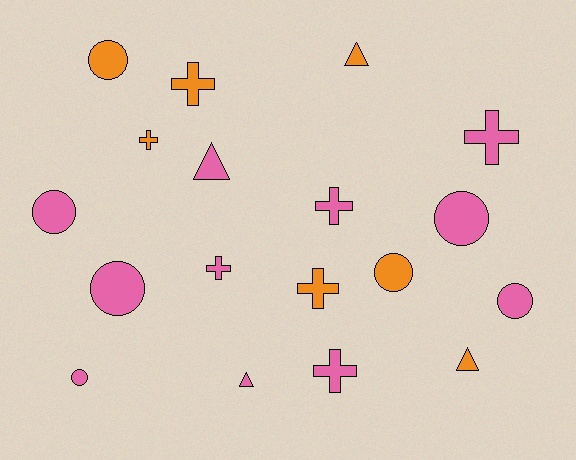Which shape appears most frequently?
Circle, with 7 objects.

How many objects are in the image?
There are 18 objects.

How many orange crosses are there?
There are 3 orange crosses.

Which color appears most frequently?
Pink, with 11 objects.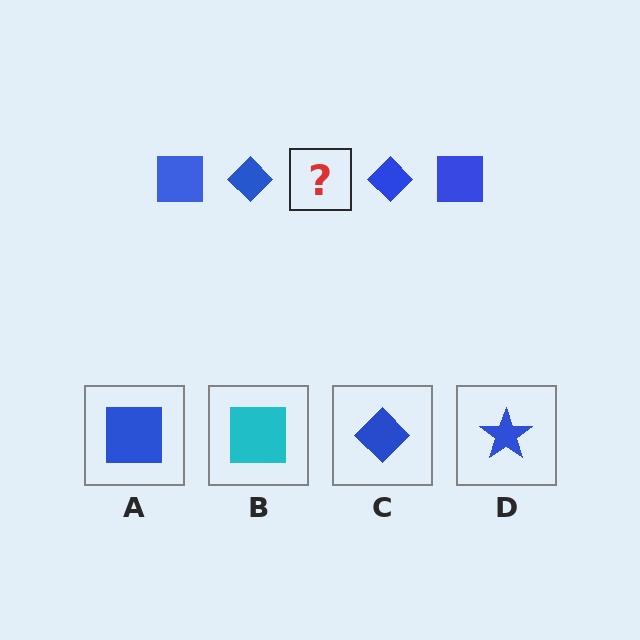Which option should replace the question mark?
Option A.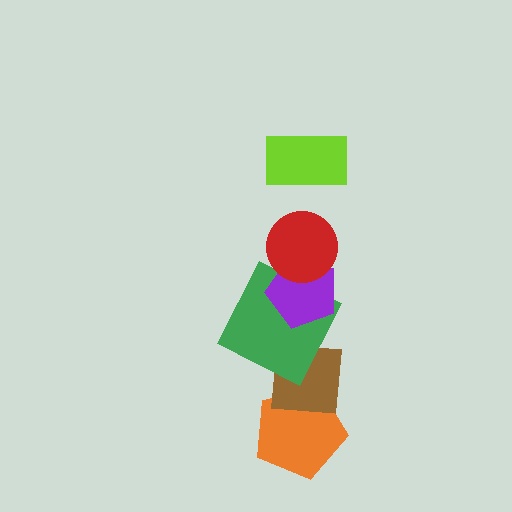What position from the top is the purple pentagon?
The purple pentagon is 3rd from the top.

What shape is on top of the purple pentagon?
The red circle is on top of the purple pentagon.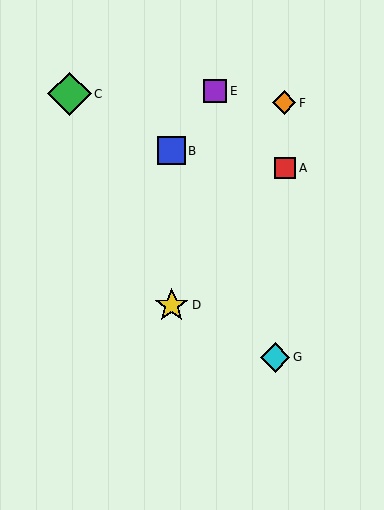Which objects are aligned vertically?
Objects B, D are aligned vertically.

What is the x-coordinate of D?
Object D is at x≈172.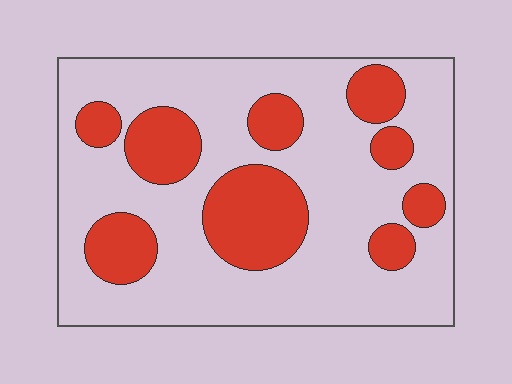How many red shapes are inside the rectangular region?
9.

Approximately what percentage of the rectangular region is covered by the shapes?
Approximately 30%.